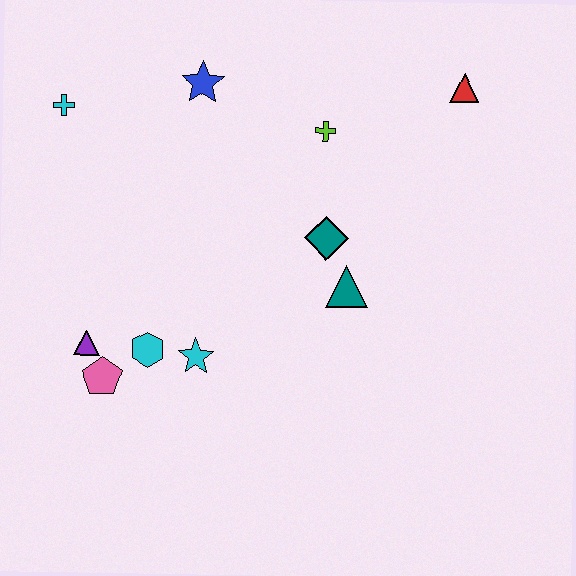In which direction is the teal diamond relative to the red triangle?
The teal diamond is below the red triangle.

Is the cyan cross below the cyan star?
No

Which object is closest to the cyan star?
The cyan hexagon is closest to the cyan star.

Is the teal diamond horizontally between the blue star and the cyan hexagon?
No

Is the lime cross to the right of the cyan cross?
Yes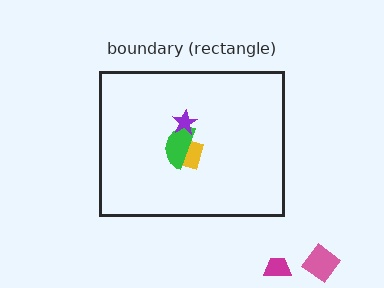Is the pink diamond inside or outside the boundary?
Outside.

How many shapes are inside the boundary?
3 inside, 2 outside.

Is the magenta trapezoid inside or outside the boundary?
Outside.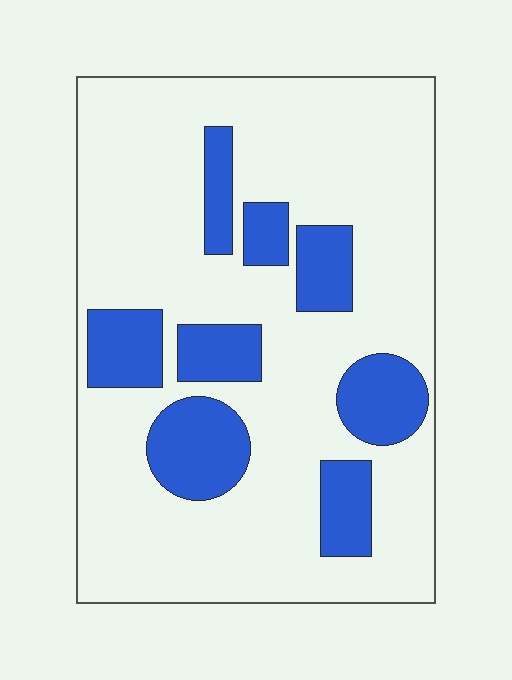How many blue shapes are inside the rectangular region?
8.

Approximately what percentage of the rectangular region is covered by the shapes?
Approximately 25%.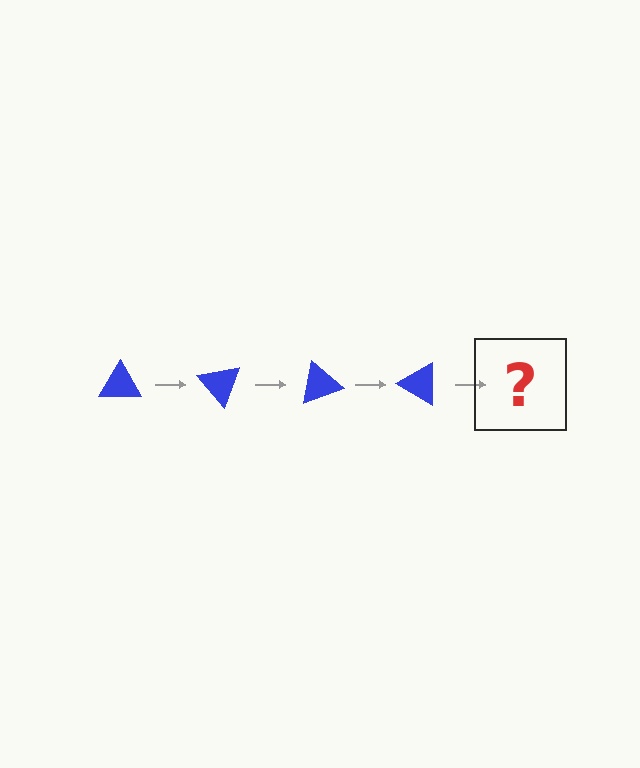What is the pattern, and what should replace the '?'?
The pattern is that the triangle rotates 50 degrees each step. The '?' should be a blue triangle rotated 200 degrees.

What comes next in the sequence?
The next element should be a blue triangle rotated 200 degrees.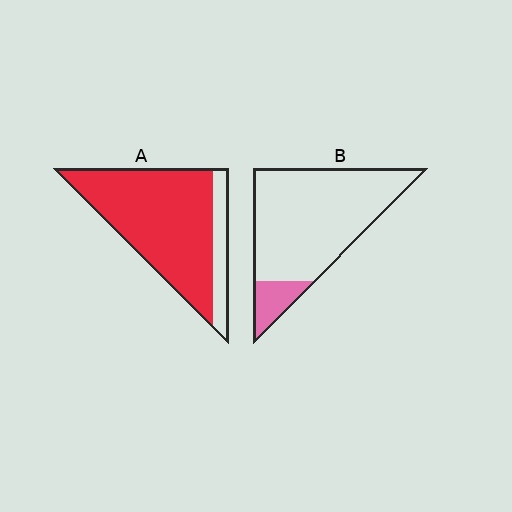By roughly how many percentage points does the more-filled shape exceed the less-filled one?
By roughly 70 percentage points (A over B).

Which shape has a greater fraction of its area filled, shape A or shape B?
Shape A.